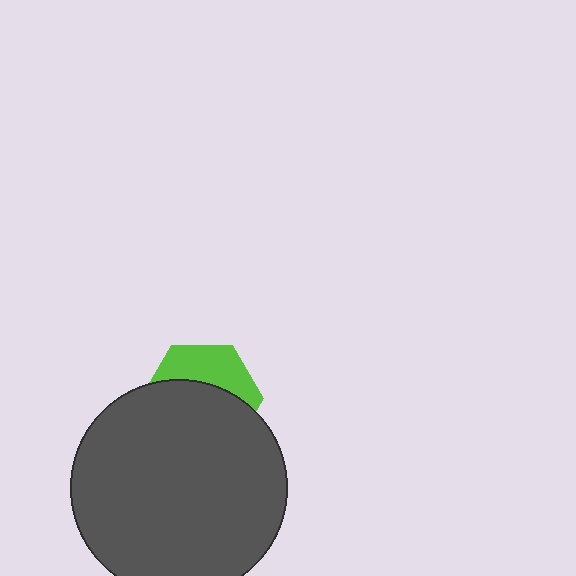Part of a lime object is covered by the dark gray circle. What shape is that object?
It is a hexagon.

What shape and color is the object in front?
The object in front is a dark gray circle.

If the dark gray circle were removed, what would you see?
You would see the complete lime hexagon.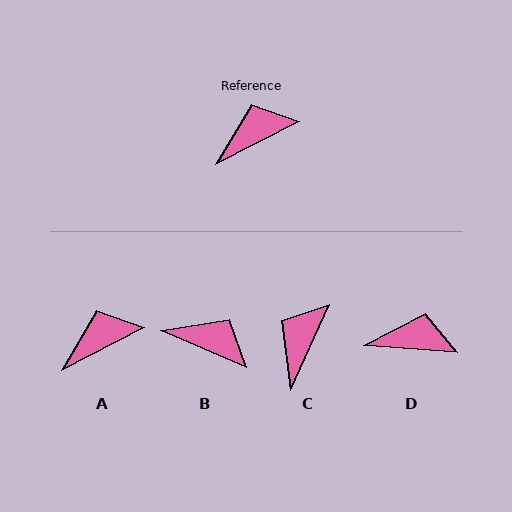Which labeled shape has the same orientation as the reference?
A.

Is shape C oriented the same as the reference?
No, it is off by about 38 degrees.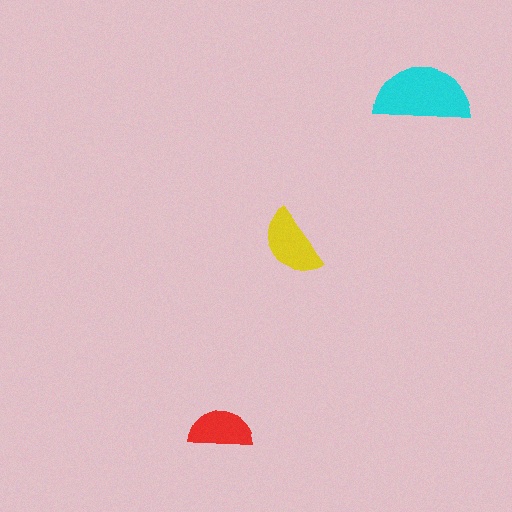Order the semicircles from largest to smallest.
the cyan one, the yellow one, the red one.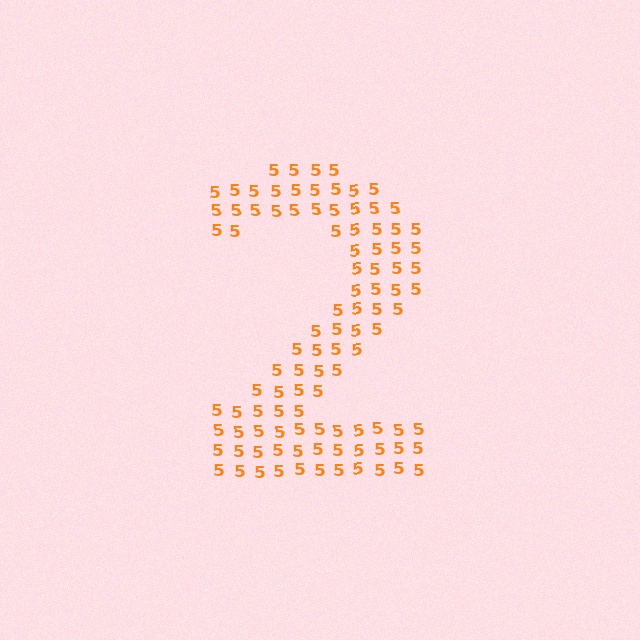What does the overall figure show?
The overall figure shows the digit 2.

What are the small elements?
The small elements are digit 5's.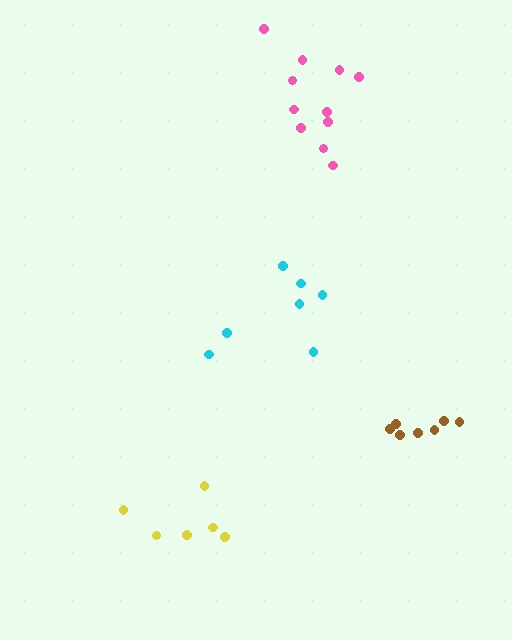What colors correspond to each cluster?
The clusters are colored: cyan, yellow, brown, pink.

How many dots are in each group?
Group 1: 7 dots, Group 2: 6 dots, Group 3: 7 dots, Group 4: 11 dots (31 total).